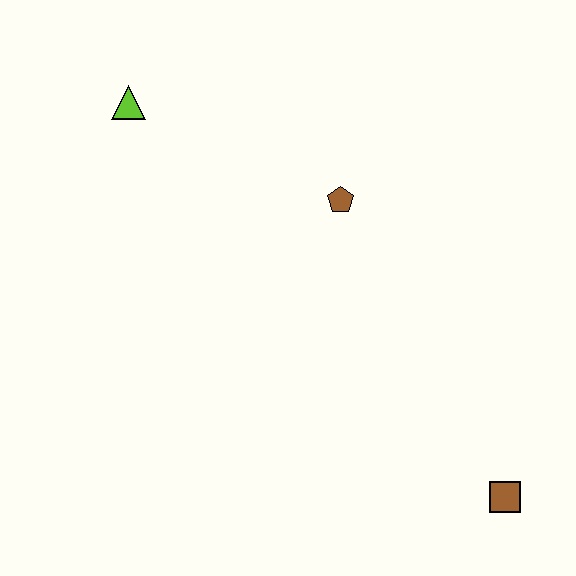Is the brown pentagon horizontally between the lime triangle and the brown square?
Yes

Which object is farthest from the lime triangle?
The brown square is farthest from the lime triangle.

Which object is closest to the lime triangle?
The brown pentagon is closest to the lime triangle.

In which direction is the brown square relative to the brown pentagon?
The brown square is below the brown pentagon.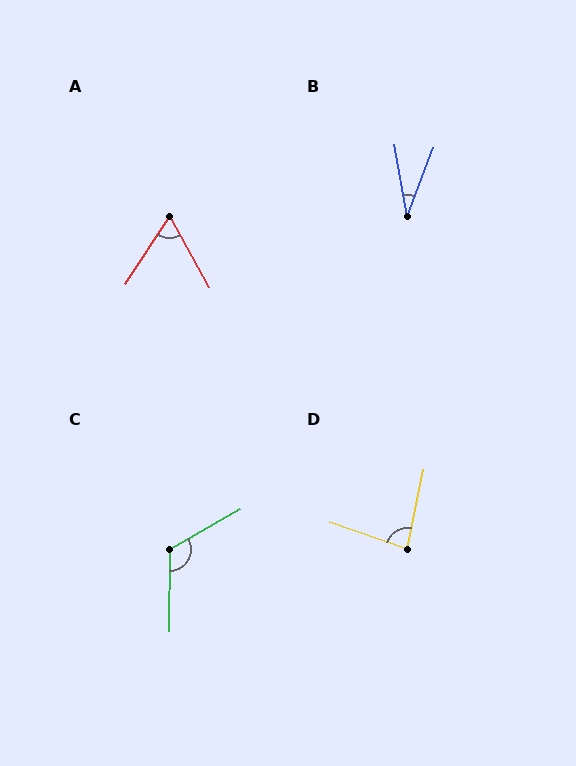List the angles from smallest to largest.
B (31°), A (63°), D (83°), C (120°).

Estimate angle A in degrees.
Approximately 63 degrees.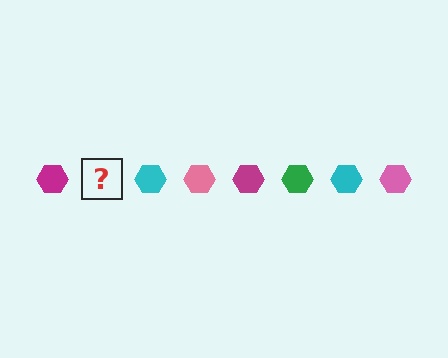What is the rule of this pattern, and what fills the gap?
The rule is that the pattern cycles through magenta, green, cyan, pink hexagons. The gap should be filled with a green hexagon.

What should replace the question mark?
The question mark should be replaced with a green hexagon.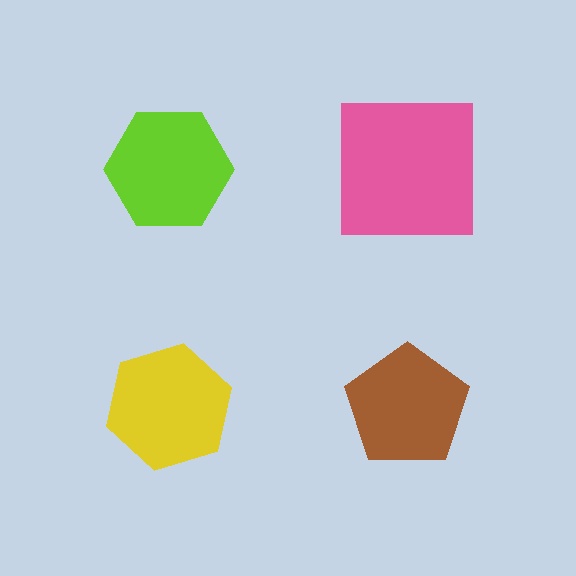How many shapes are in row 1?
2 shapes.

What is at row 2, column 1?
A yellow hexagon.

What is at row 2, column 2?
A brown pentagon.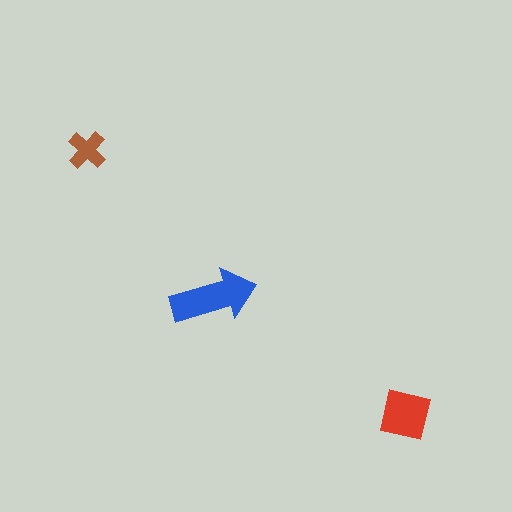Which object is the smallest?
The brown cross.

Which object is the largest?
The blue arrow.